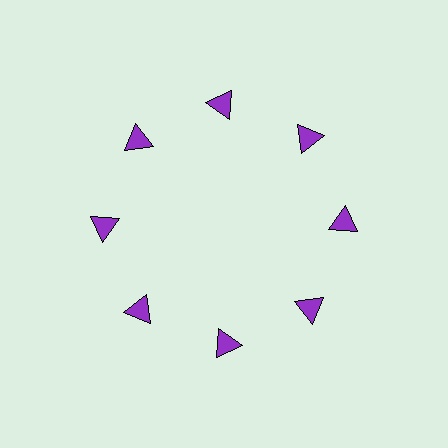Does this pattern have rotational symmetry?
Yes, this pattern has 8-fold rotational symmetry. It looks the same after rotating 45 degrees around the center.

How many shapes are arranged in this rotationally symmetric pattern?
There are 8 shapes, arranged in 8 groups of 1.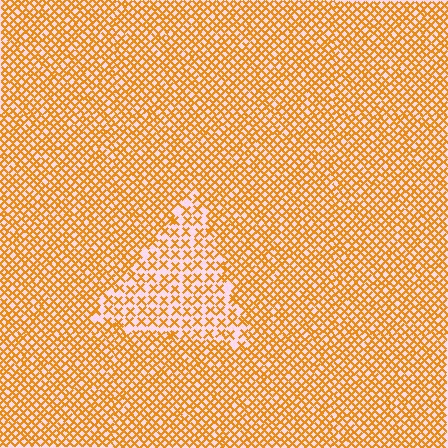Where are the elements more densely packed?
The elements are more densely packed outside the triangle boundary.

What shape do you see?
I see a triangle.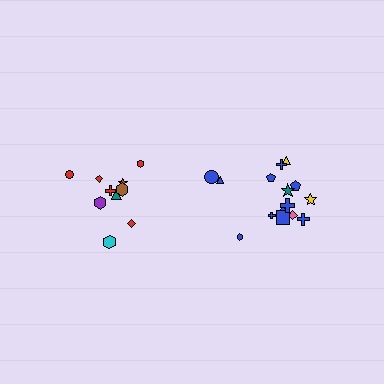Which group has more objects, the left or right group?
The right group.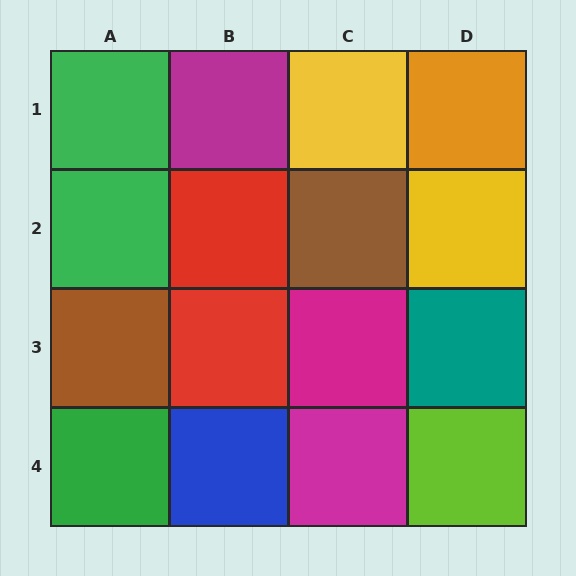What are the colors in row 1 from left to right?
Green, magenta, yellow, orange.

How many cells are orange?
1 cell is orange.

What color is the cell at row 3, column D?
Teal.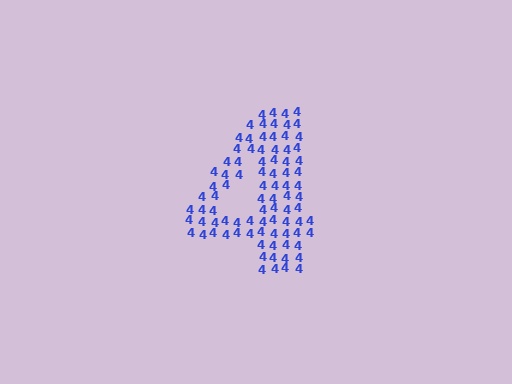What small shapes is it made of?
It is made of small digit 4's.